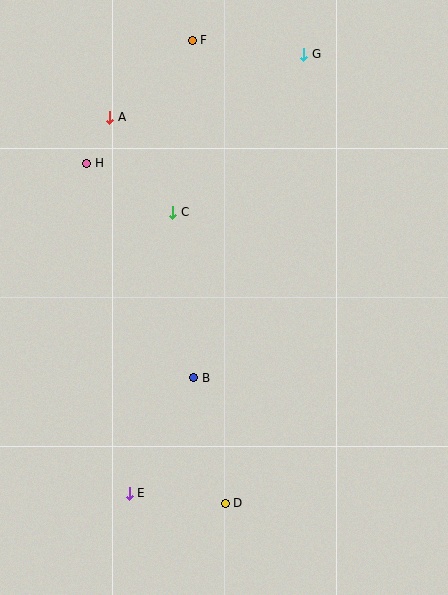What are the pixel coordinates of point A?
Point A is at (110, 117).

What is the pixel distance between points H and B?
The distance between H and B is 240 pixels.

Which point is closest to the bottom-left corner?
Point E is closest to the bottom-left corner.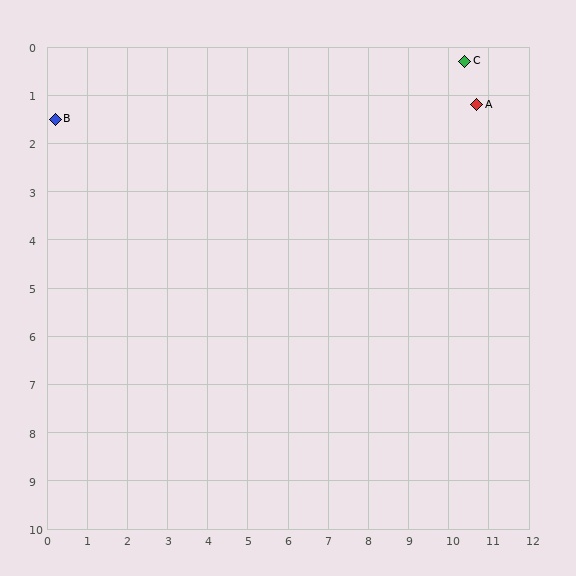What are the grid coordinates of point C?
Point C is at approximately (10.4, 0.3).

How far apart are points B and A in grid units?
Points B and A are about 10.5 grid units apart.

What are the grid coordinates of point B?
Point B is at approximately (0.2, 1.5).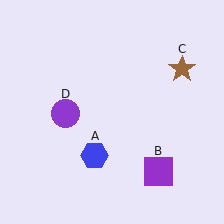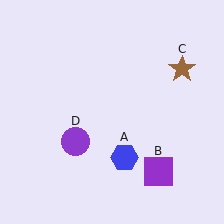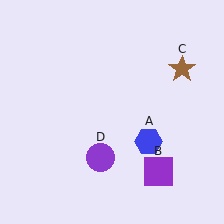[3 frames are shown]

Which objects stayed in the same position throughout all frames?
Purple square (object B) and brown star (object C) remained stationary.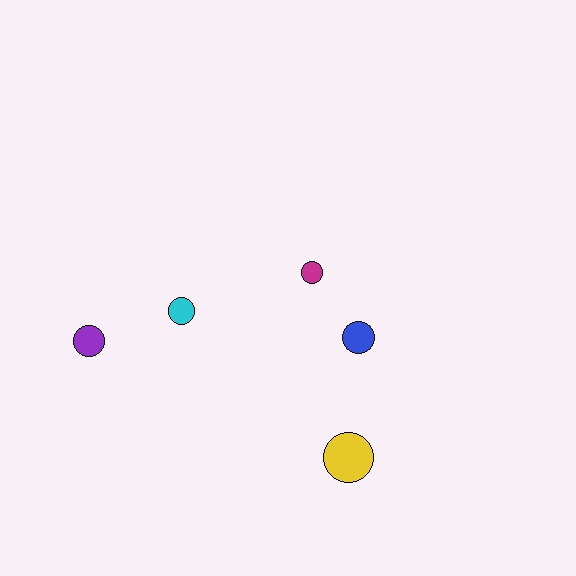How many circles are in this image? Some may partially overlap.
There are 5 circles.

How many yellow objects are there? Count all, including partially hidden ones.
There is 1 yellow object.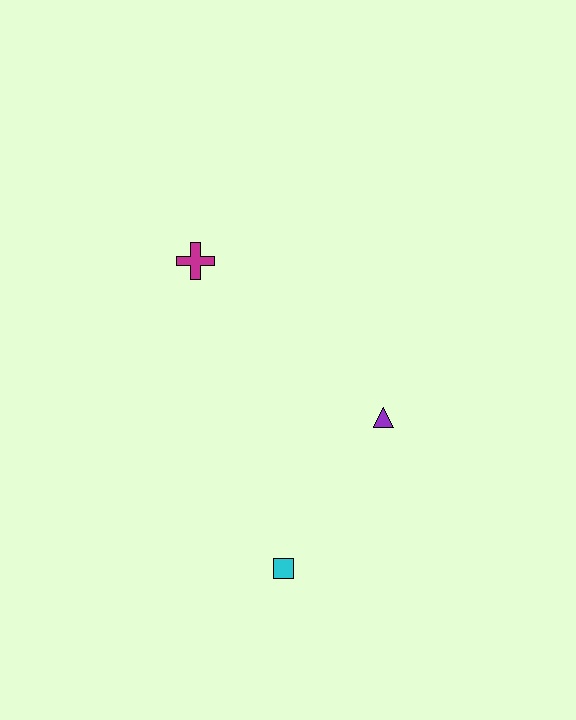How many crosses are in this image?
There is 1 cross.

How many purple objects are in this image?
There is 1 purple object.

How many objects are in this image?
There are 3 objects.